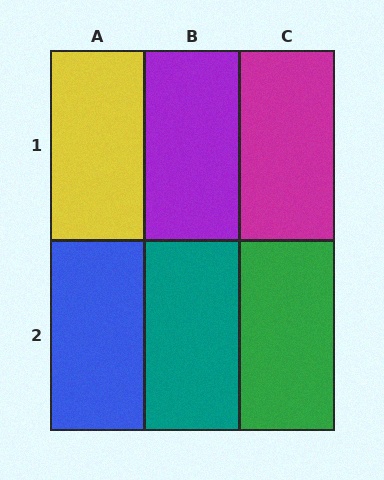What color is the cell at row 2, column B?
Teal.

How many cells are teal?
1 cell is teal.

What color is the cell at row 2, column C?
Green.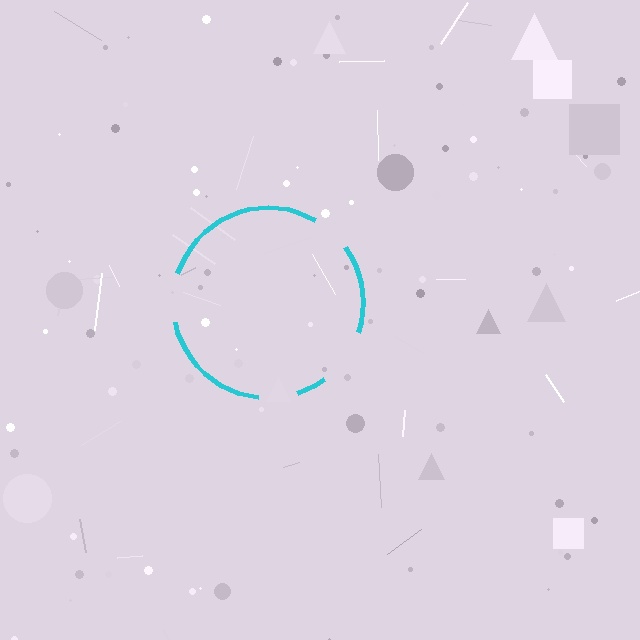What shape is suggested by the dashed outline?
The dashed outline suggests a circle.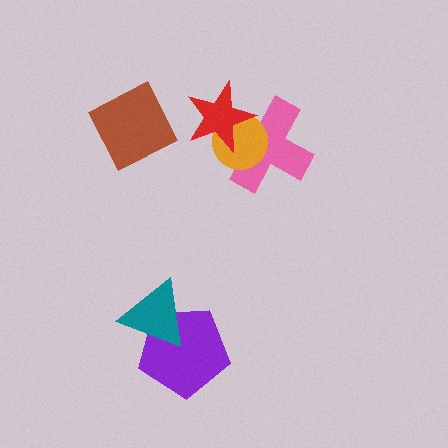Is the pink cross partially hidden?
Yes, it is partially covered by another shape.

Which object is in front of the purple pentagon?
The teal triangle is in front of the purple pentagon.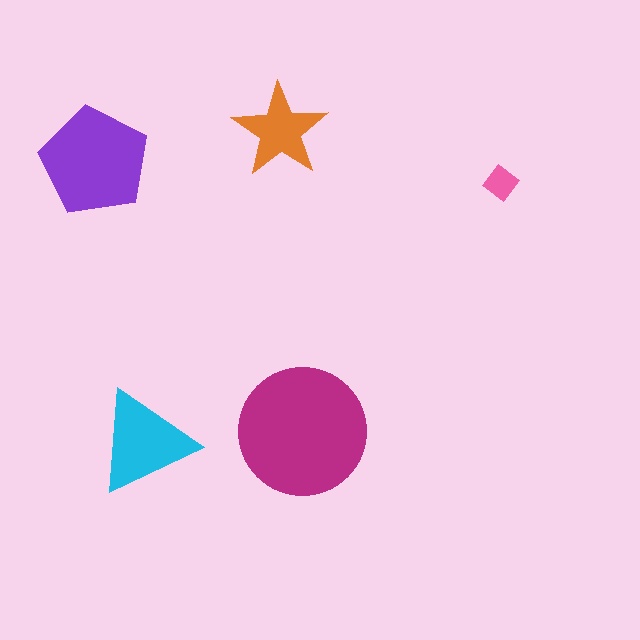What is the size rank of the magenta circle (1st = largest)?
1st.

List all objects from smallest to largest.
The pink diamond, the orange star, the cyan triangle, the purple pentagon, the magenta circle.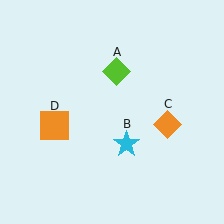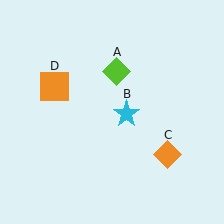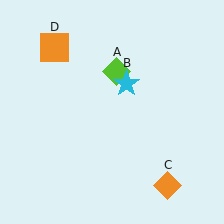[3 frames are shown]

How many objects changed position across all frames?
3 objects changed position: cyan star (object B), orange diamond (object C), orange square (object D).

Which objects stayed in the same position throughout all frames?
Lime diamond (object A) remained stationary.